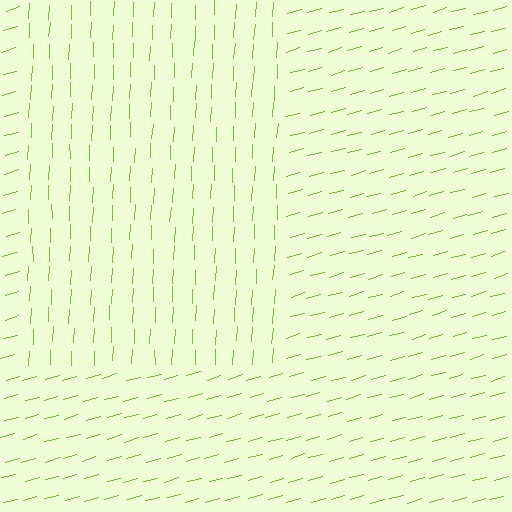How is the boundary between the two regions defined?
The boundary is defined purely by a change in line orientation (approximately 72 degrees difference). All lines are the same color and thickness.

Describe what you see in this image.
The image is filled with small lime line segments. A rectangle region in the image has lines oriented differently from the surrounding lines, creating a visible texture boundary.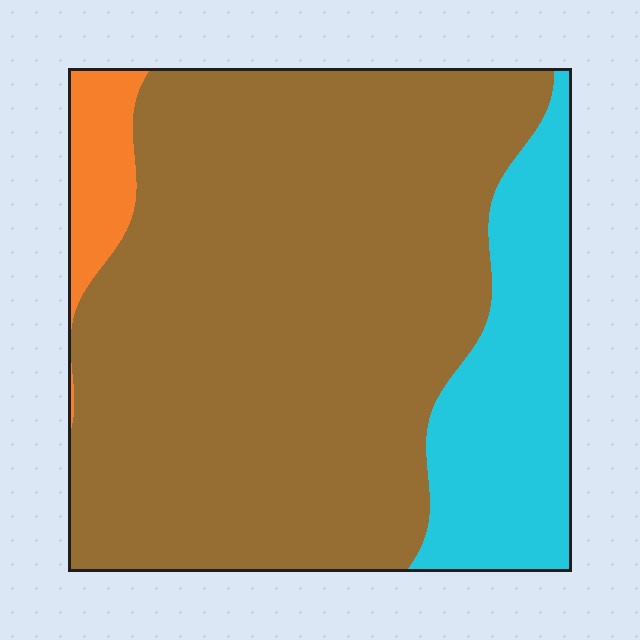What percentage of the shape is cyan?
Cyan covers 19% of the shape.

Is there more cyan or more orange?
Cyan.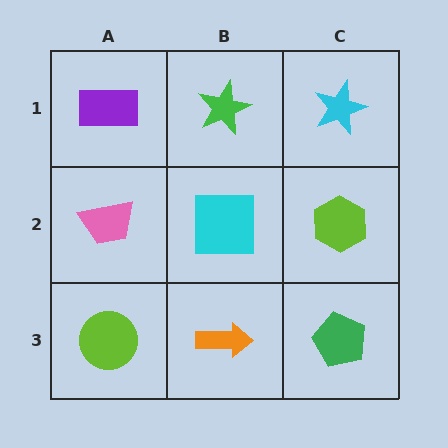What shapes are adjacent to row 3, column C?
A lime hexagon (row 2, column C), an orange arrow (row 3, column B).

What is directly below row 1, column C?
A lime hexagon.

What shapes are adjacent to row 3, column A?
A pink trapezoid (row 2, column A), an orange arrow (row 3, column B).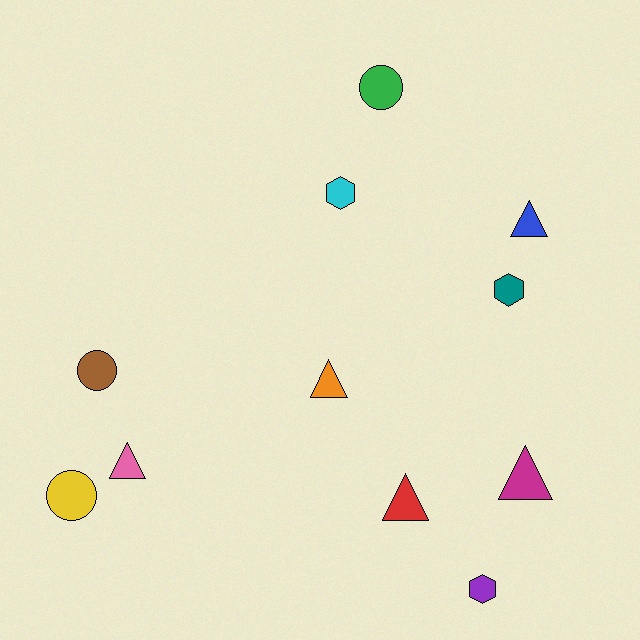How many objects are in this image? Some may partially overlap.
There are 11 objects.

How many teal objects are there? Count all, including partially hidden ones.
There is 1 teal object.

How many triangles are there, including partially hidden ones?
There are 5 triangles.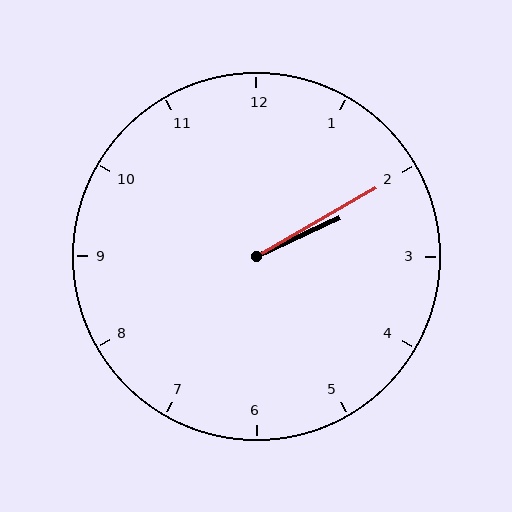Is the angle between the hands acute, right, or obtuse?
It is acute.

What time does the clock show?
2:10.